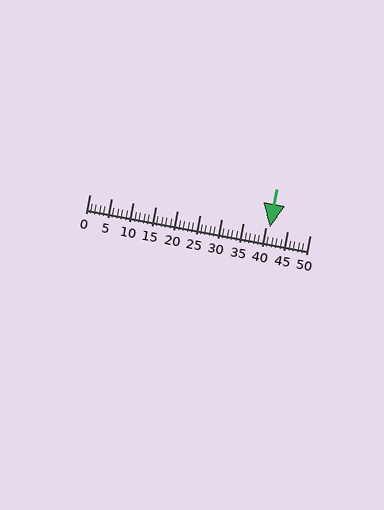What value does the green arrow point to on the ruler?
The green arrow points to approximately 41.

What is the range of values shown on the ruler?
The ruler shows values from 0 to 50.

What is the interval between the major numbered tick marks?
The major tick marks are spaced 5 units apart.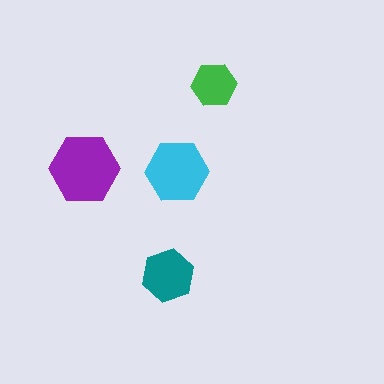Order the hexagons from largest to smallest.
the purple one, the cyan one, the teal one, the green one.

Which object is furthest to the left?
The purple hexagon is leftmost.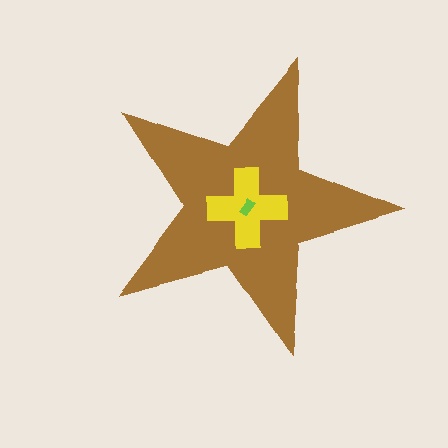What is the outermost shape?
The brown star.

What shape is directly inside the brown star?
The yellow cross.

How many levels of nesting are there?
3.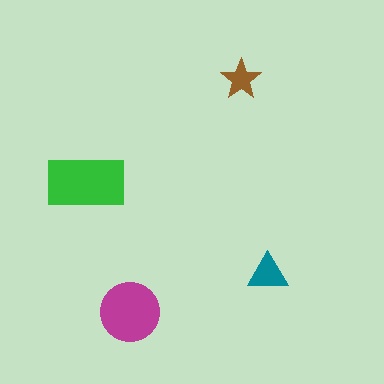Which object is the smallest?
The brown star.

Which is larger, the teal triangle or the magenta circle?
The magenta circle.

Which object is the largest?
The green rectangle.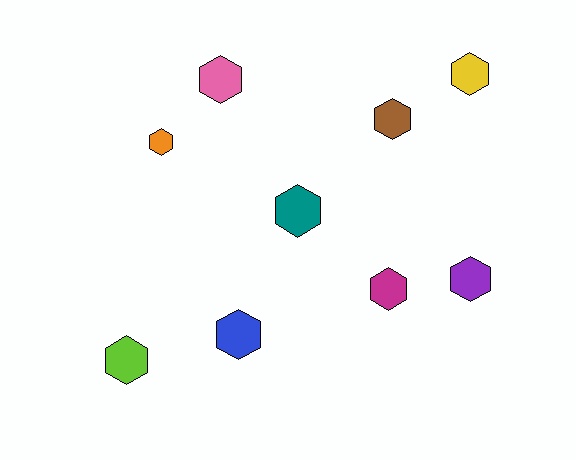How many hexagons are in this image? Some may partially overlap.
There are 9 hexagons.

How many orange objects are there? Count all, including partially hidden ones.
There is 1 orange object.